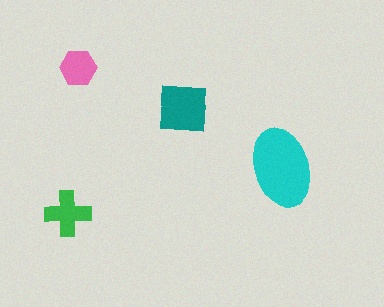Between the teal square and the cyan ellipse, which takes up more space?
The cyan ellipse.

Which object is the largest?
The cyan ellipse.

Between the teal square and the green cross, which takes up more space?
The teal square.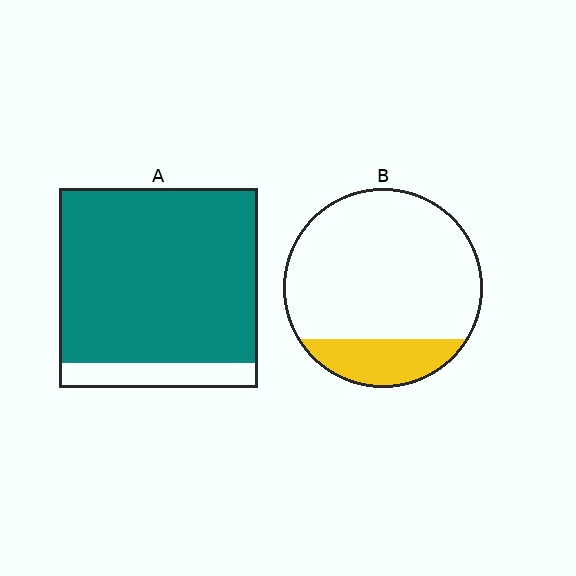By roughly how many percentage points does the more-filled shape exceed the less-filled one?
By roughly 70 percentage points (A over B).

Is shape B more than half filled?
No.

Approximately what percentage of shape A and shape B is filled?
A is approximately 90% and B is approximately 20%.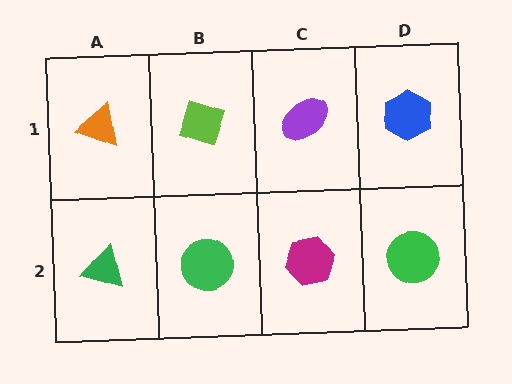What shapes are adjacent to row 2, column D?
A blue hexagon (row 1, column D), a magenta hexagon (row 2, column C).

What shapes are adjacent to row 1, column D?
A green circle (row 2, column D), a purple ellipse (row 1, column C).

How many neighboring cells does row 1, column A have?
2.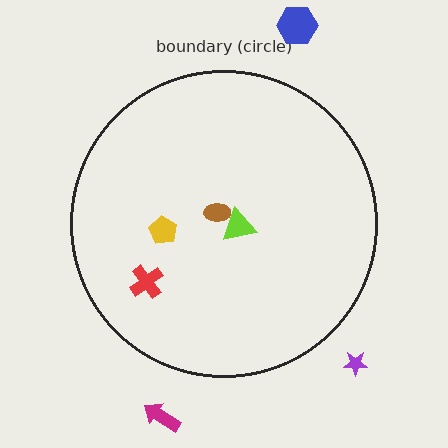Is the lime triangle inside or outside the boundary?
Inside.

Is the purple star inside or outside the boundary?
Outside.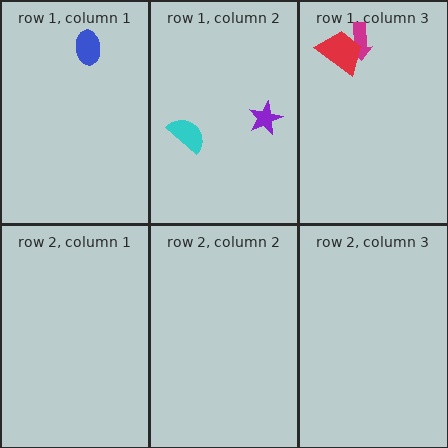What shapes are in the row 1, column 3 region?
The magenta arrow, the red trapezoid.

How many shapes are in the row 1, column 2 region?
2.